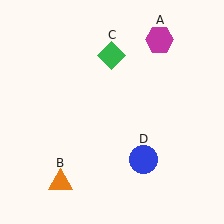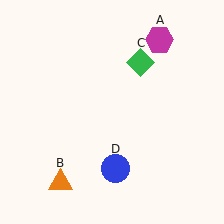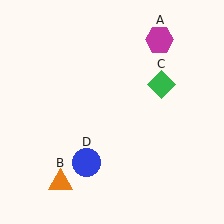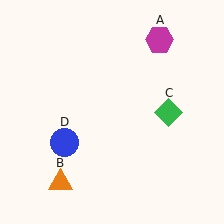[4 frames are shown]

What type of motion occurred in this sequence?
The green diamond (object C), blue circle (object D) rotated clockwise around the center of the scene.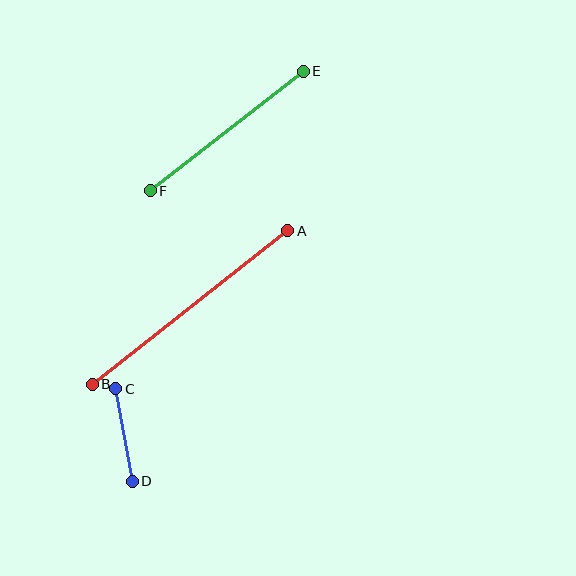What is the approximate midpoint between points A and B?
The midpoint is at approximately (190, 307) pixels.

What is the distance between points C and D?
The distance is approximately 94 pixels.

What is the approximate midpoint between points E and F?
The midpoint is at approximately (227, 131) pixels.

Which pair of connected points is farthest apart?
Points A and B are farthest apart.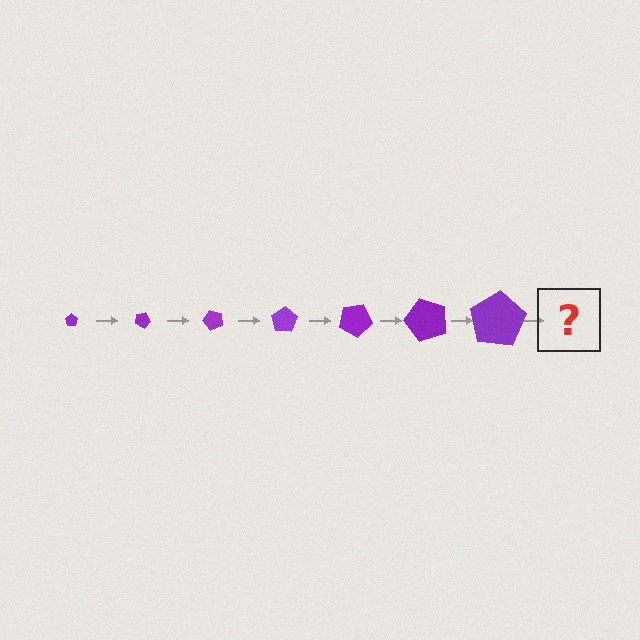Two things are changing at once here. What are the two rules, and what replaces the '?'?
The two rules are that the pentagon grows larger each step and it rotates 25 degrees each step. The '?' should be a pentagon, larger than the previous one and rotated 175 degrees from the start.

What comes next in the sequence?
The next element should be a pentagon, larger than the previous one and rotated 175 degrees from the start.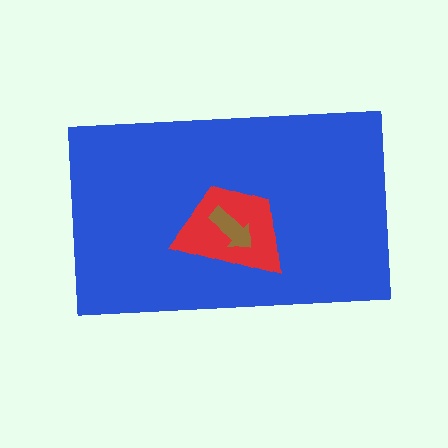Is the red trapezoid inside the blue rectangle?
Yes.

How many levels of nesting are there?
3.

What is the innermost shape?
The brown arrow.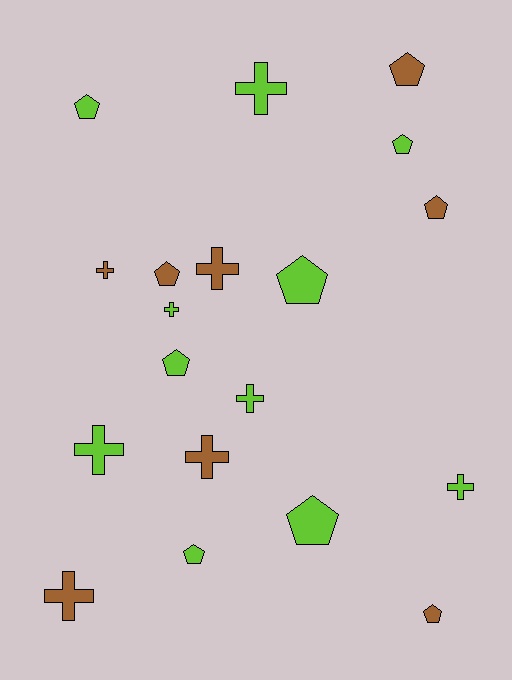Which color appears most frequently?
Lime, with 11 objects.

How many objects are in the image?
There are 19 objects.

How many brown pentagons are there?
There are 4 brown pentagons.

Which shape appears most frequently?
Pentagon, with 10 objects.